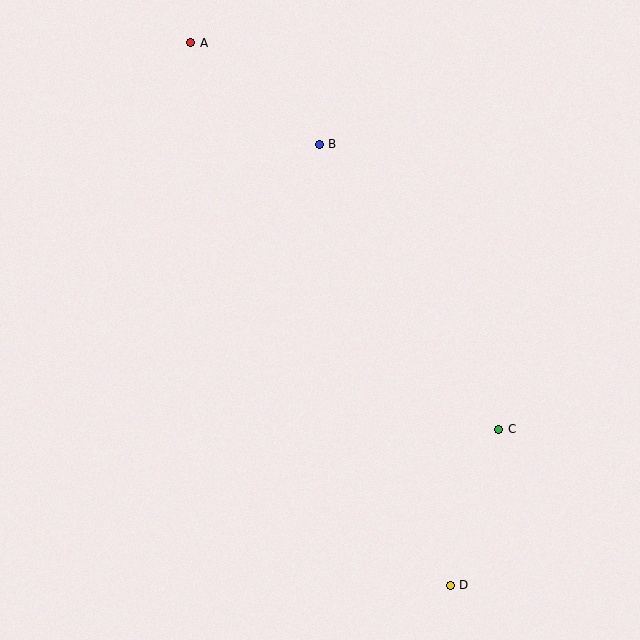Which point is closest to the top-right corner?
Point B is closest to the top-right corner.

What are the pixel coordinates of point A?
Point A is at (191, 43).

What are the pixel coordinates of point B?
Point B is at (319, 144).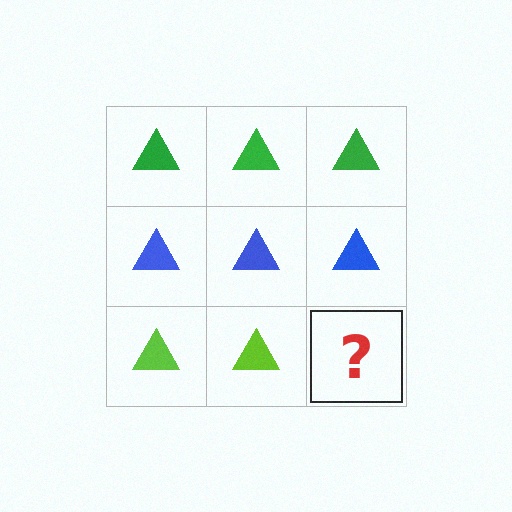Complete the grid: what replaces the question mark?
The question mark should be replaced with a lime triangle.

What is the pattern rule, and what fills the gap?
The rule is that each row has a consistent color. The gap should be filled with a lime triangle.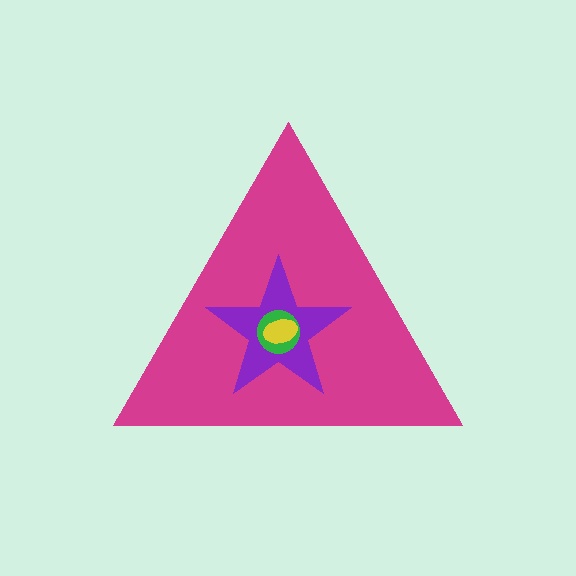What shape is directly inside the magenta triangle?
The purple star.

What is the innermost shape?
The yellow ellipse.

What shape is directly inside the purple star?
The green circle.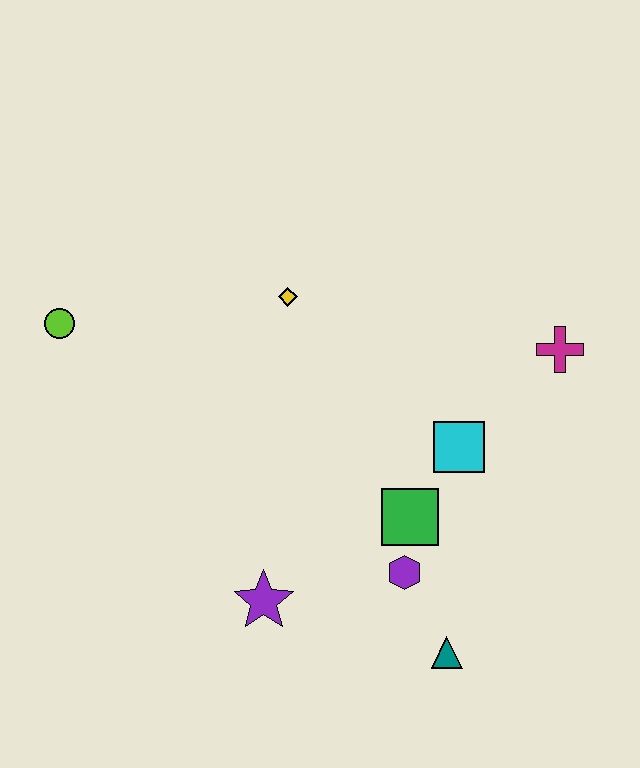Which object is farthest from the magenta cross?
The lime circle is farthest from the magenta cross.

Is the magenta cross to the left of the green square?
No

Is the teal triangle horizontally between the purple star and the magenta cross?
Yes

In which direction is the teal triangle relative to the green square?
The teal triangle is below the green square.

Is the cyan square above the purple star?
Yes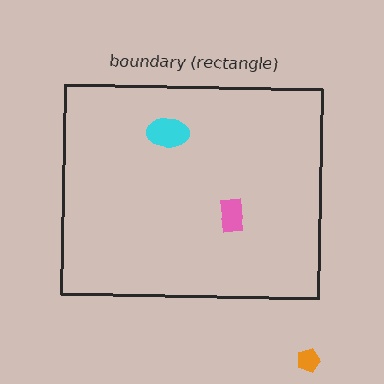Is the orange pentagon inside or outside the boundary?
Outside.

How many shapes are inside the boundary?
2 inside, 1 outside.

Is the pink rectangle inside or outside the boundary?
Inside.